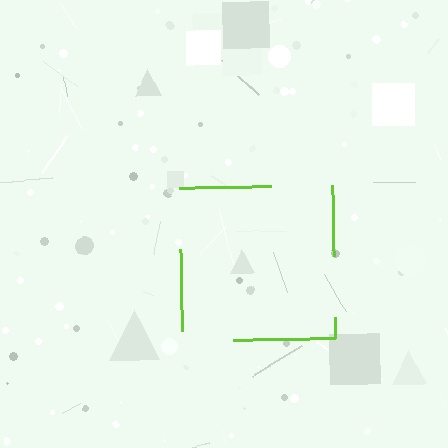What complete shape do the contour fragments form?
The contour fragments form a square.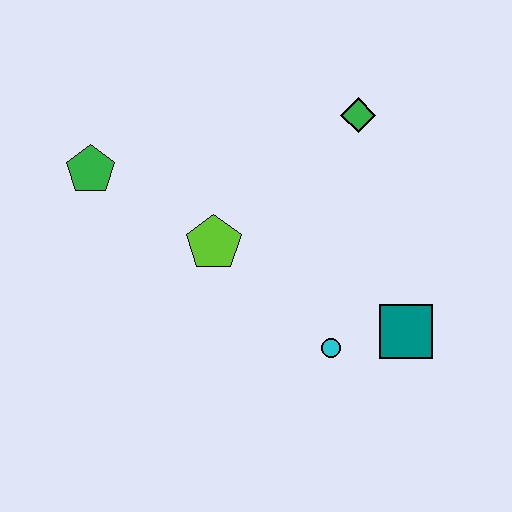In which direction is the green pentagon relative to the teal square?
The green pentagon is to the left of the teal square.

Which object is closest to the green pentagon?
The lime pentagon is closest to the green pentagon.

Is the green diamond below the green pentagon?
No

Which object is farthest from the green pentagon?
The teal square is farthest from the green pentagon.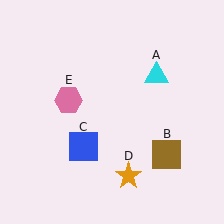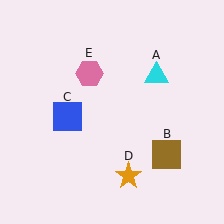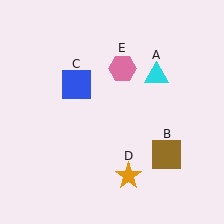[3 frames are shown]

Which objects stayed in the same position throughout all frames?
Cyan triangle (object A) and brown square (object B) and orange star (object D) remained stationary.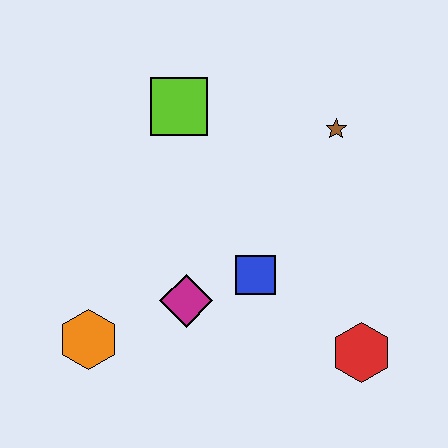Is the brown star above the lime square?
No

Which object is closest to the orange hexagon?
The magenta diamond is closest to the orange hexagon.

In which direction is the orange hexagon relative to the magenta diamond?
The orange hexagon is to the left of the magenta diamond.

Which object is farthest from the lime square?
The red hexagon is farthest from the lime square.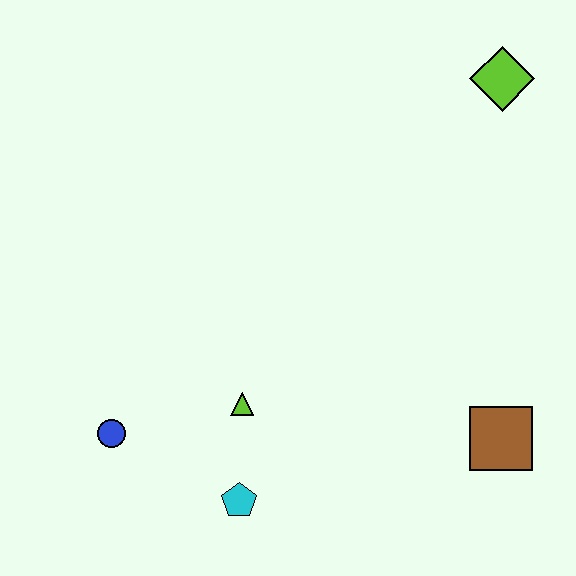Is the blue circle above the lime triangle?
No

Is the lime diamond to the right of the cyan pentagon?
Yes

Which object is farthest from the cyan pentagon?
The lime diamond is farthest from the cyan pentagon.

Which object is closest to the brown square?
The lime triangle is closest to the brown square.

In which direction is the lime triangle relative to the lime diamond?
The lime triangle is below the lime diamond.